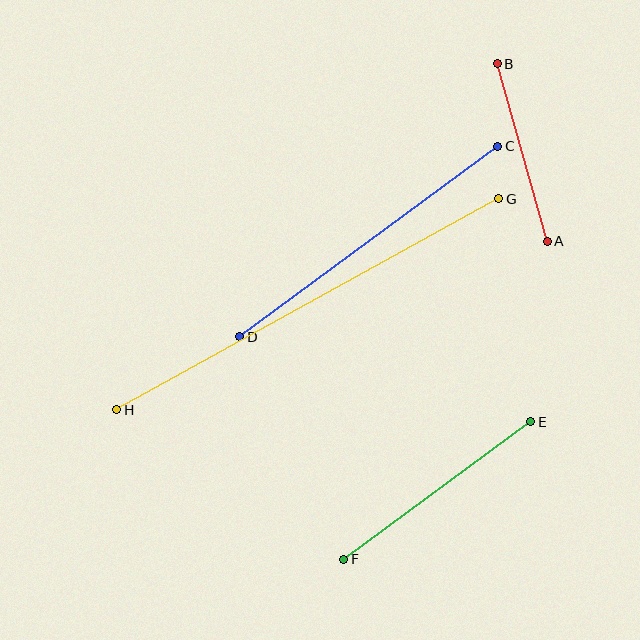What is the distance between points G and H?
The distance is approximately 436 pixels.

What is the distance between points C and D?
The distance is approximately 321 pixels.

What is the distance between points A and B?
The distance is approximately 184 pixels.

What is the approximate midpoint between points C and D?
The midpoint is at approximately (369, 242) pixels.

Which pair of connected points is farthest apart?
Points G and H are farthest apart.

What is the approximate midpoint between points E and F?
The midpoint is at approximately (437, 491) pixels.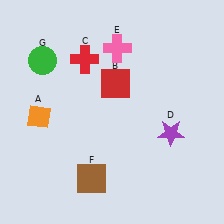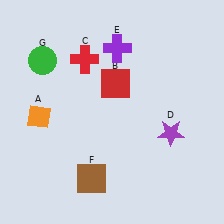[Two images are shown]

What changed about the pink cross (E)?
In Image 1, E is pink. In Image 2, it changed to purple.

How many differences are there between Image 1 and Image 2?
There is 1 difference between the two images.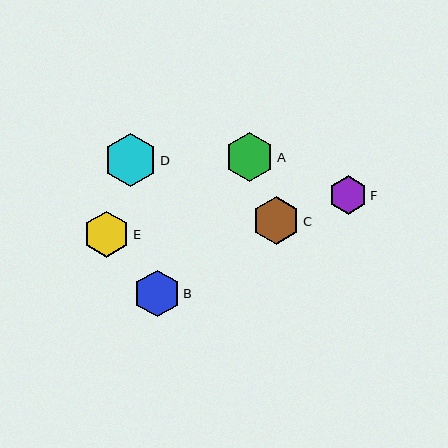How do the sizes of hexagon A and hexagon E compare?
Hexagon A and hexagon E are approximately the same size.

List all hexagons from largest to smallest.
From largest to smallest: D, A, C, B, E, F.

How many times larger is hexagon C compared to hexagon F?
Hexagon C is approximately 1.2 times the size of hexagon F.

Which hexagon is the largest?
Hexagon D is the largest with a size of approximately 54 pixels.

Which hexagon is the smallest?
Hexagon F is the smallest with a size of approximately 39 pixels.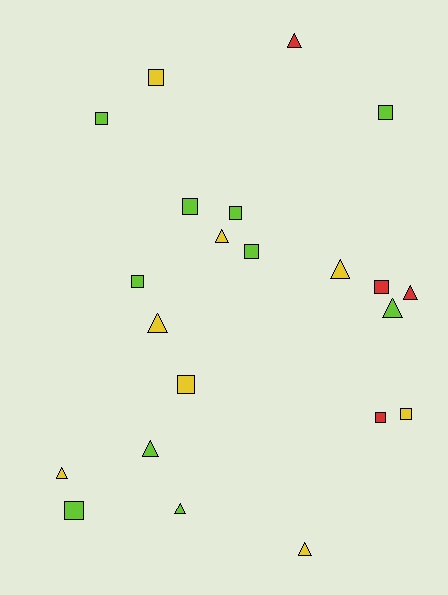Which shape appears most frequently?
Square, with 12 objects.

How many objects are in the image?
There are 22 objects.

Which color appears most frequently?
Lime, with 10 objects.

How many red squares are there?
There are 2 red squares.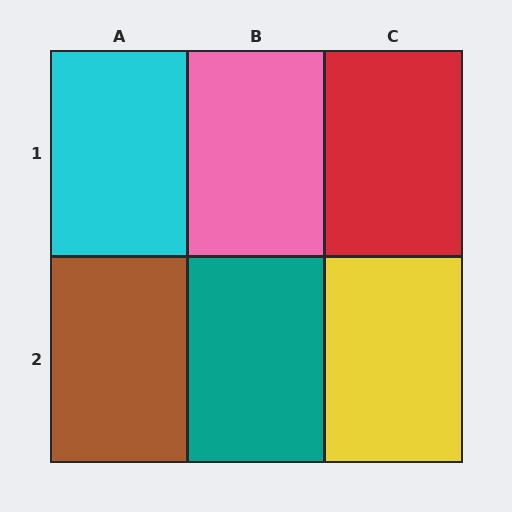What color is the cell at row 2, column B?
Teal.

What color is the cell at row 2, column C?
Yellow.